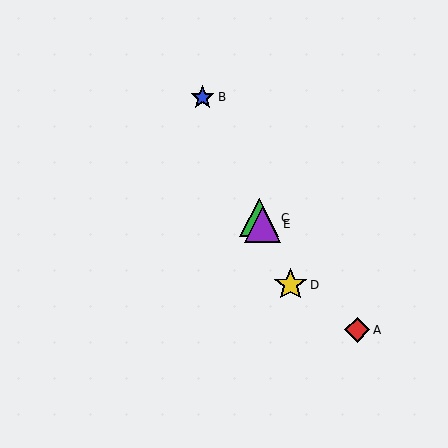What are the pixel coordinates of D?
Object D is at (290, 285).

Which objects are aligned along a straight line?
Objects B, C, D, E are aligned along a straight line.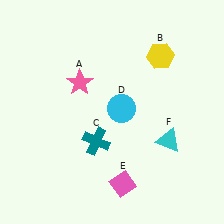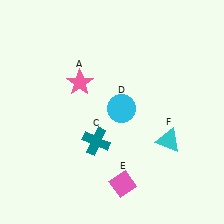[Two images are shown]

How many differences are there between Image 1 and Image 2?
There is 1 difference between the two images.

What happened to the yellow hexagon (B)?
The yellow hexagon (B) was removed in Image 2. It was in the top-right area of Image 1.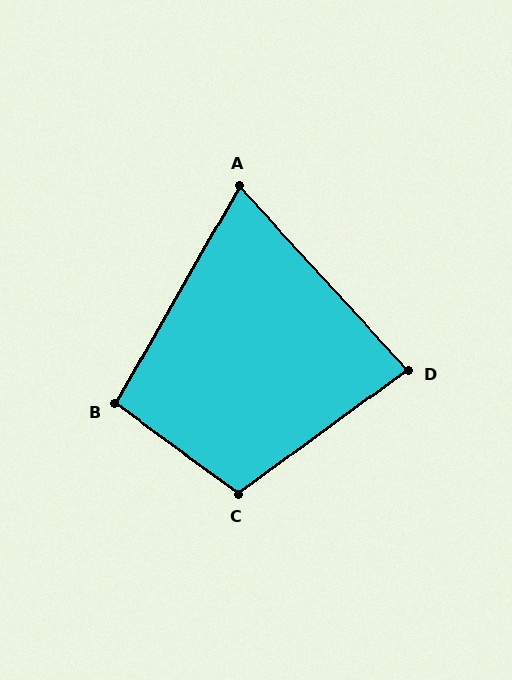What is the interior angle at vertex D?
Approximately 84 degrees (acute).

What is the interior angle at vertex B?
Approximately 96 degrees (obtuse).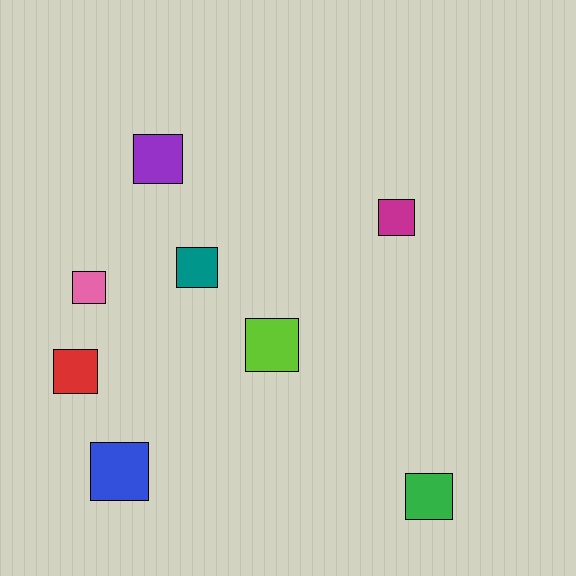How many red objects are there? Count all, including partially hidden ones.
There is 1 red object.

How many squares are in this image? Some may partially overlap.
There are 8 squares.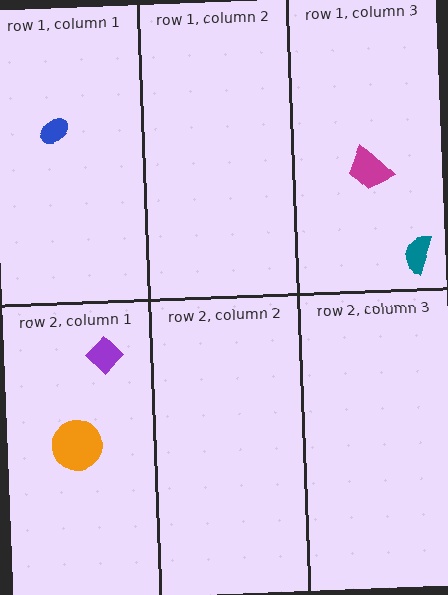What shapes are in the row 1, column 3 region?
The magenta trapezoid, the teal semicircle.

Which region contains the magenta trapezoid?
The row 1, column 3 region.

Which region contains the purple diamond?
The row 2, column 1 region.